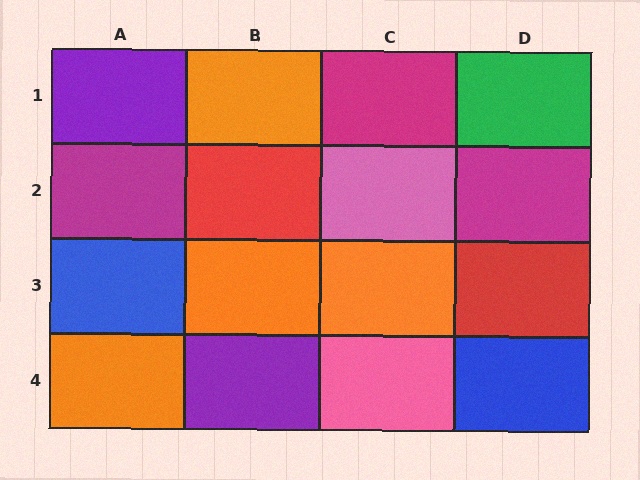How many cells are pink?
2 cells are pink.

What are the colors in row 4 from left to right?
Orange, purple, pink, blue.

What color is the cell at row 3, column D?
Red.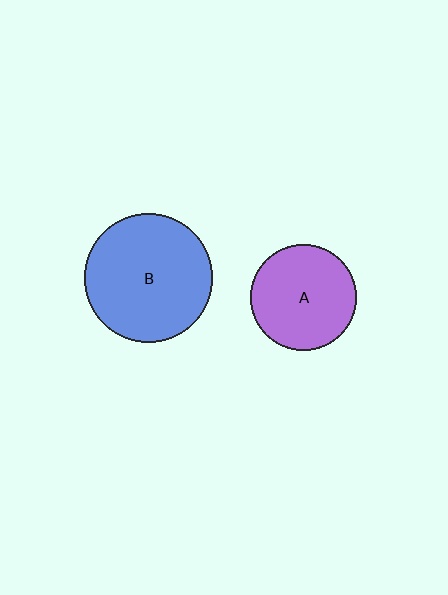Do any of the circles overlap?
No, none of the circles overlap.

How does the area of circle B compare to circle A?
Approximately 1.5 times.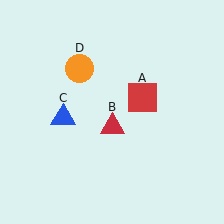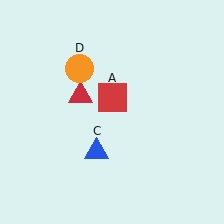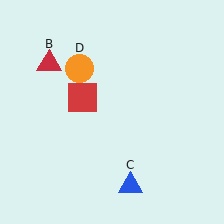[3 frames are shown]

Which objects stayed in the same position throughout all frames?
Orange circle (object D) remained stationary.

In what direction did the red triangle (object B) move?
The red triangle (object B) moved up and to the left.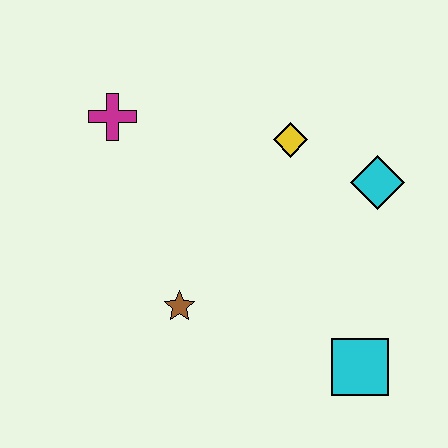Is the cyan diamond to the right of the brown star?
Yes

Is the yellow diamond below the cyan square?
No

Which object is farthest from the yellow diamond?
The cyan square is farthest from the yellow diamond.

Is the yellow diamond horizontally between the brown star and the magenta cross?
No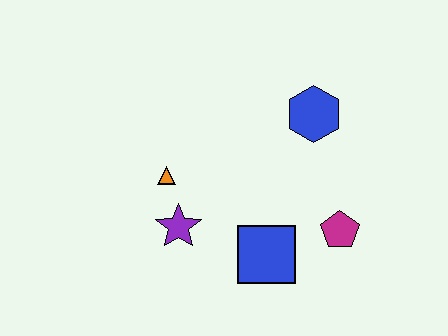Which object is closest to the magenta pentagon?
The blue square is closest to the magenta pentagon.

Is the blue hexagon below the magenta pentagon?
No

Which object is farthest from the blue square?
The blue hexagon is farthest from the blue square.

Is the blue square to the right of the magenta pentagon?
No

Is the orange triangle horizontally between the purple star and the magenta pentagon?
No